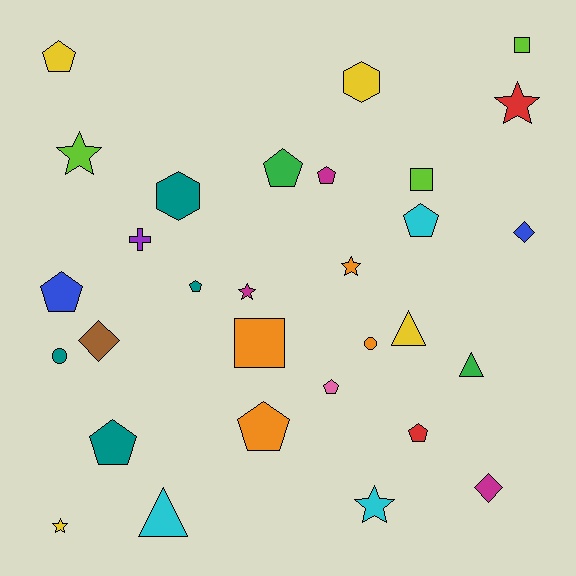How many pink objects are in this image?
There is 1 pink object.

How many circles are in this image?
There are 2 circles.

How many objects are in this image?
There are 30 objects.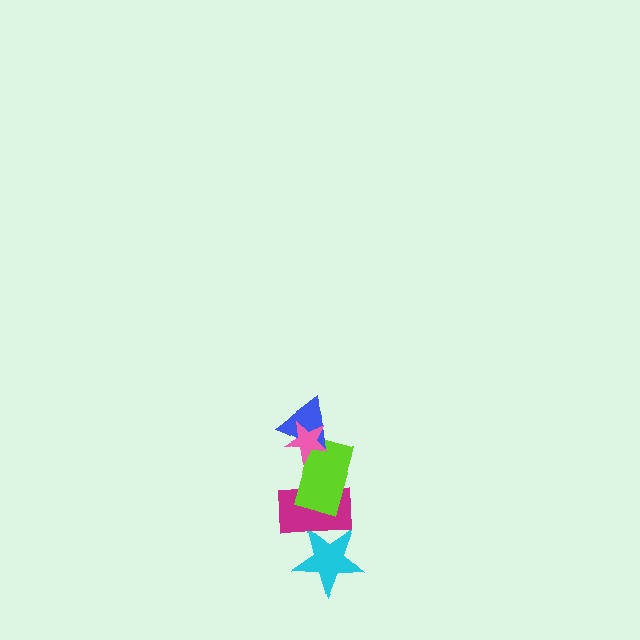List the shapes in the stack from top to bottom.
From top to bottom: the pink star, the blue triangle, the lime rectangle, the magenta rectangle, the cyan star.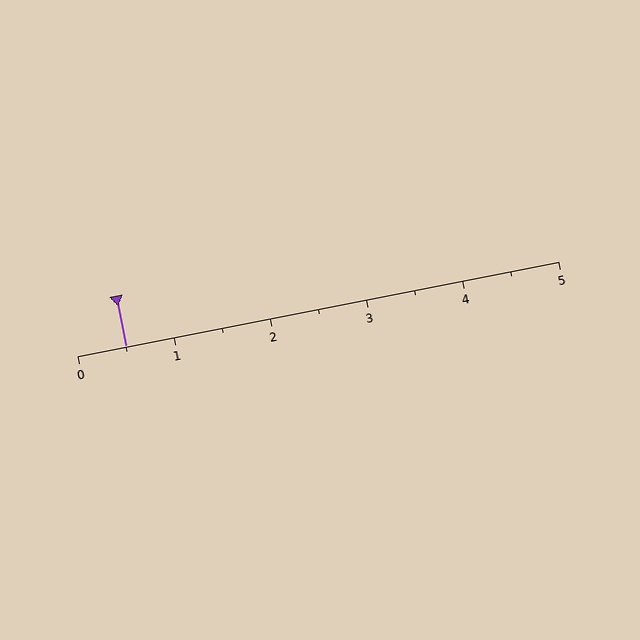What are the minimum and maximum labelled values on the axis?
The axis runs from 0 to 5.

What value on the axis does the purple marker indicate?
The marker indicates approximately 0.5.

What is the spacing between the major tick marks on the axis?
The major ticks are spaced 1 apart.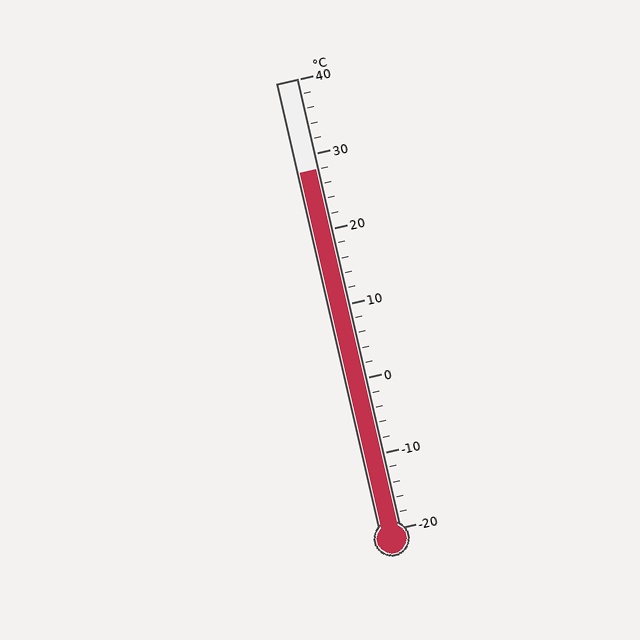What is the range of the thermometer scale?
The thermometer scale ranges from -20°C to 40°C.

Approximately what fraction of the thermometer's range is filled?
The thermometer is filled to approximately 80% of its range.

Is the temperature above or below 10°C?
The temperature is above 10°C.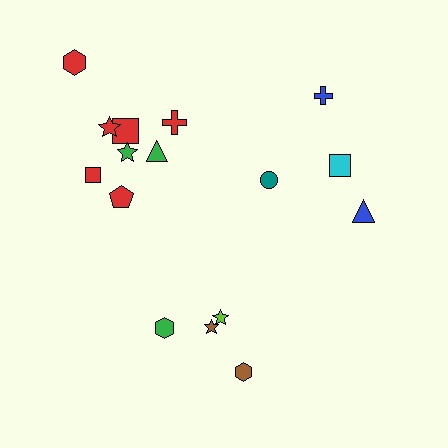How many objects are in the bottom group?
There are 4 objects.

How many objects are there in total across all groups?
There are 16 objects.